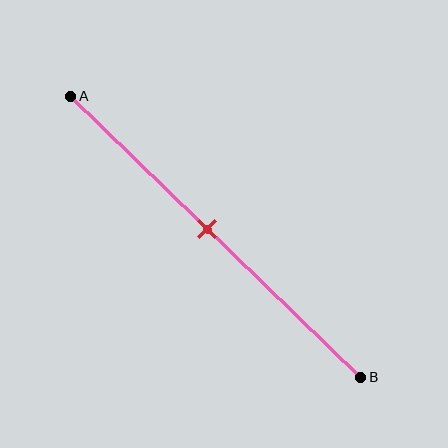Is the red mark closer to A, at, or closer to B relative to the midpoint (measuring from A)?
The red mark is approximately at the midpoint of segment AB.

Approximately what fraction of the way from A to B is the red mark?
The red mark is approximately 45% of the way from A to B.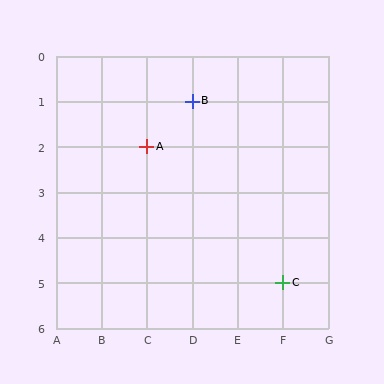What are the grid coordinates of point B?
Point B is at grid coordinates (D, 1).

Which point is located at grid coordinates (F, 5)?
Point C is at (F, 5).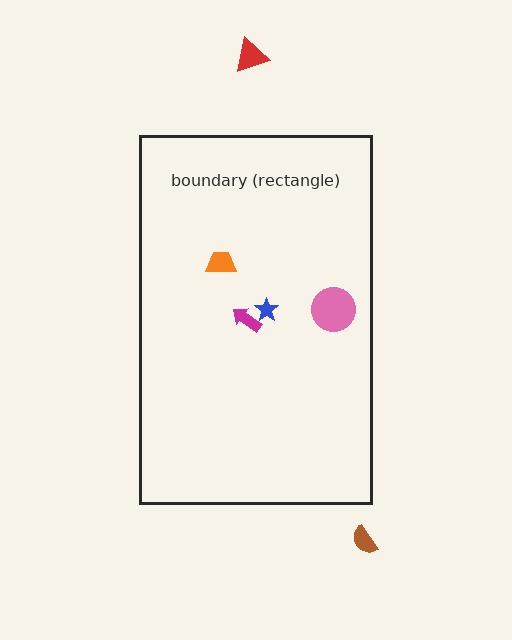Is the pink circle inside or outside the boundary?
Inside.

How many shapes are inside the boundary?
4 inside, 2 outside.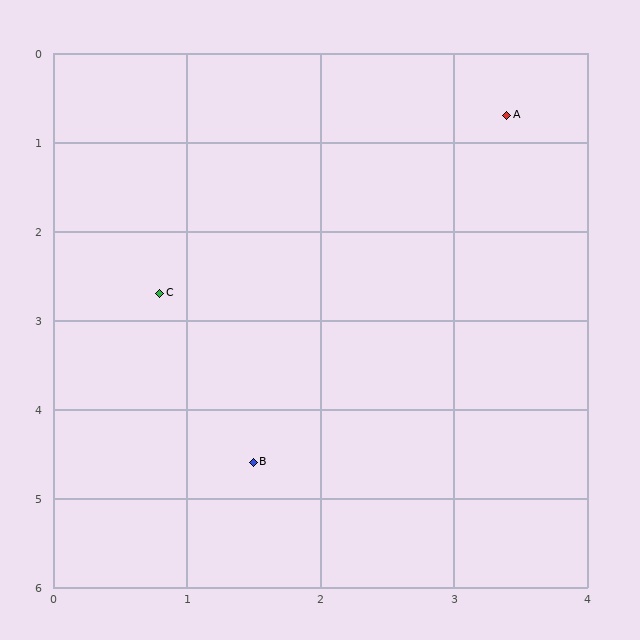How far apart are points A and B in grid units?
Points A and B are about 4.3 grid units apart.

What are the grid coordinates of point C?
Point C is at approximately (0.8, 2.7).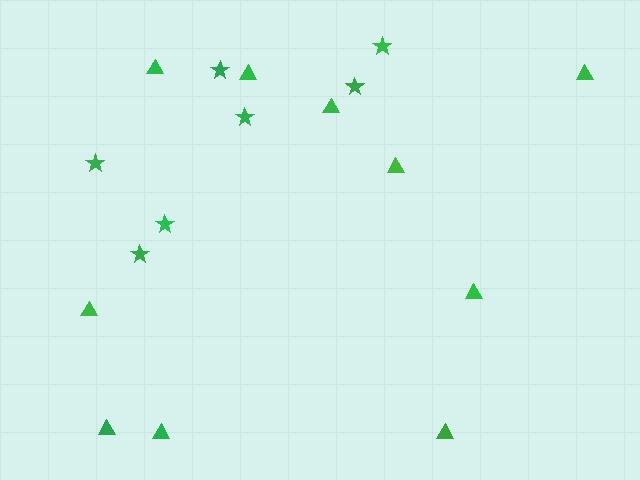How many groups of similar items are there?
There are 2 groups: one group of triangles (10) and one group of stars (7).